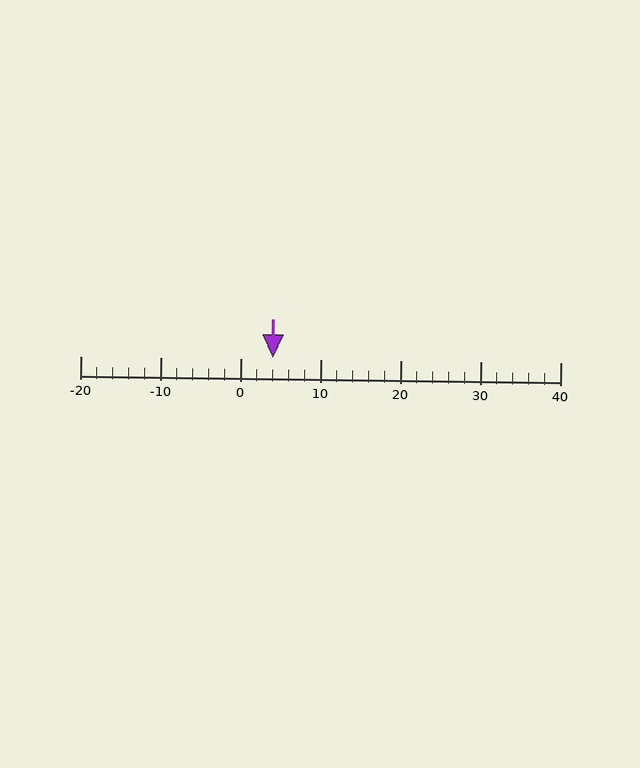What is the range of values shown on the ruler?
The ruler shows values from -20 to 40.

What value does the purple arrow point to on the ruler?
The purple arrow points to approximately 4.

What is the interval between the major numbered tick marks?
The major tick marks are spaced 10 units apart.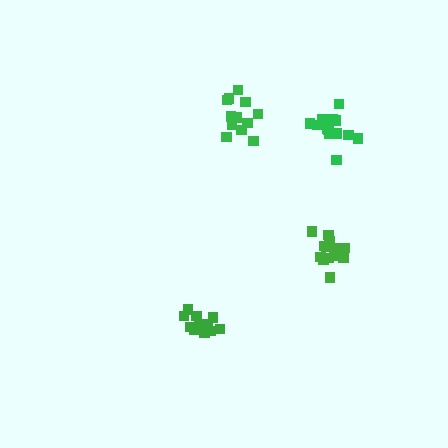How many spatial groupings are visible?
There are 4 spatial groupings.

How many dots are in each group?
Group 1: 13 dots, Group 2: 12 dots, Group 3: 15 dots, Group 4: 13 dots (53 total).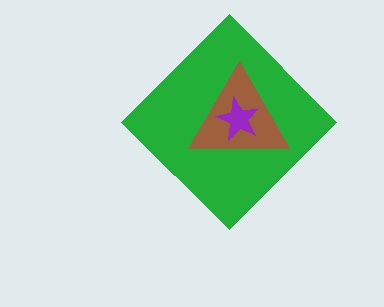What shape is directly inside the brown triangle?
The purple star.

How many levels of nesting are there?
3.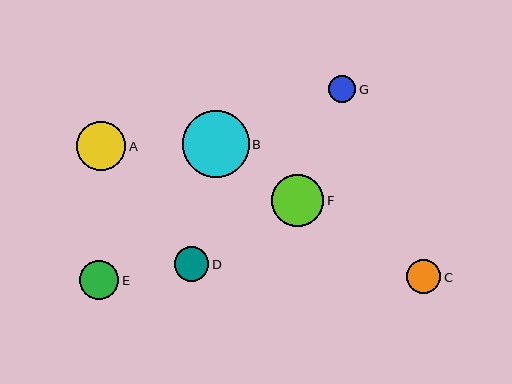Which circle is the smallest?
Circle G is the smallest with a size of approximately 27 pixels.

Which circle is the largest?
Circle B is the largest with a size of approximately 67 pixels.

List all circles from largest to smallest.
From largest to smallest: B, F, A, E, D, C, G.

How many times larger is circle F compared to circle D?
Circle F is approximately 1.5 times the size of circle D.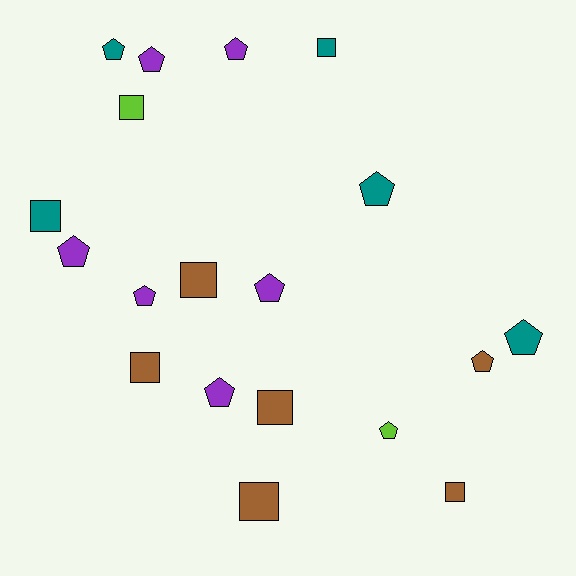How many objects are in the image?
There are 19 objects.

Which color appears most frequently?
Brown, with 6 objects.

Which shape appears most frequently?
Pentagon, with 11 objects.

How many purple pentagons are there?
There are 6 purple pentagons.